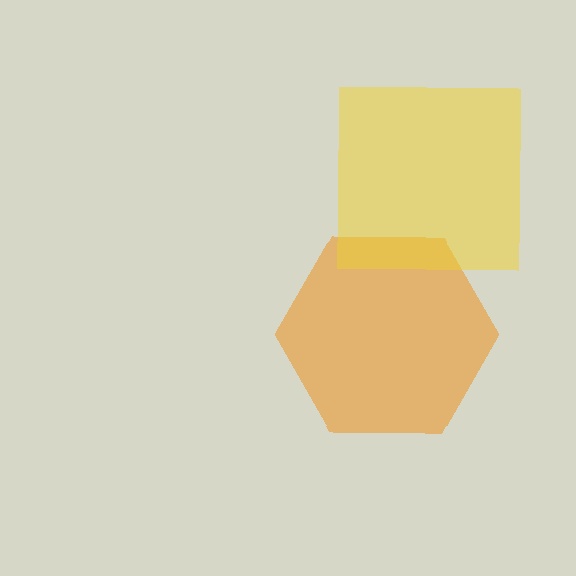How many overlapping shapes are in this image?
There are 2 overlapping shapes in the image.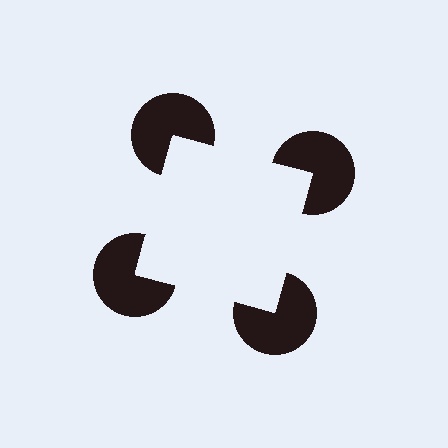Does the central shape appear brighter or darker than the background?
It typically appears slightly brighter than the background, even though no actual brightness change is drawn.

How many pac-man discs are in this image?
There are 4 — one at each vertex of the illusory square.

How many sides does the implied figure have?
4 sides.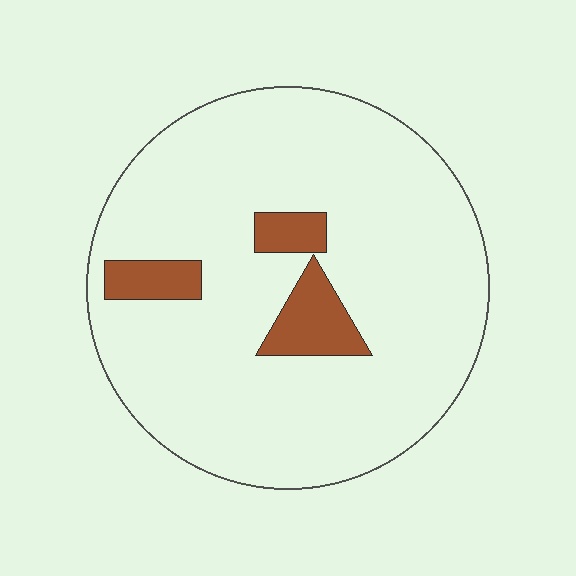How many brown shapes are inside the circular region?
3.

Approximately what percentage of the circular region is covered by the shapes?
Approximately 10%.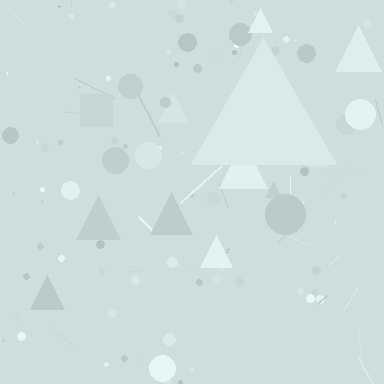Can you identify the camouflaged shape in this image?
The camouflaged shape is a triangle.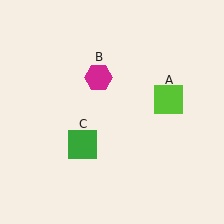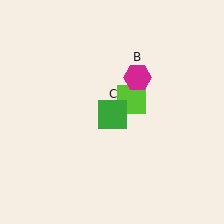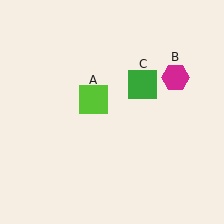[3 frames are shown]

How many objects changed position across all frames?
3 objects changed position: lime square (object A), magenta hexagon (object B), green square (object C).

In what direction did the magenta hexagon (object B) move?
The magenta hexagon (object B) moved right.